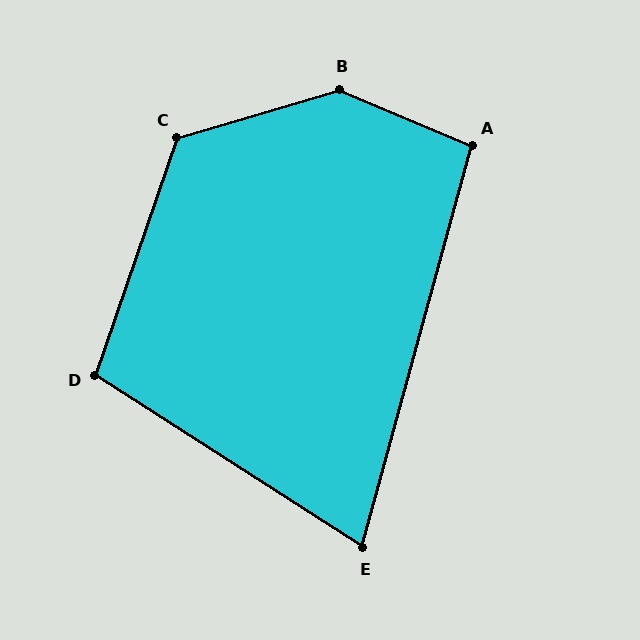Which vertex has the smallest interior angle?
E, at approximately 73 degrees.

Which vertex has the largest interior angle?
B, at approximately 140 degrees.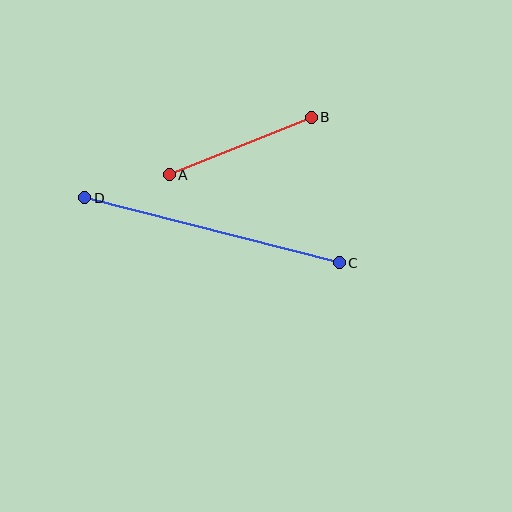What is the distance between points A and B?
The distance is approximately 153 pixels.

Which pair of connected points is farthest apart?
Points C and D are farthest apart.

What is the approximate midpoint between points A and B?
The midpoint is at approximately (240, 146) pixels.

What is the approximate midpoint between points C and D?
The midpoint is at approximately (212, 230) pixels.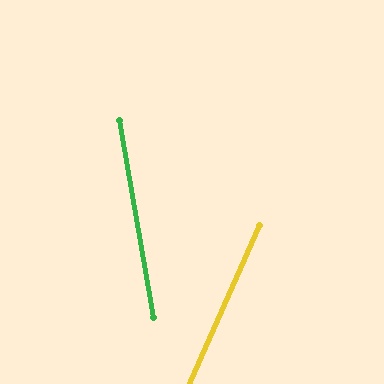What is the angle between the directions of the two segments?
Approximately 33 degrees.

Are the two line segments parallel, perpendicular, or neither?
Neither parallel nor perpendicular — they differ by about 33°.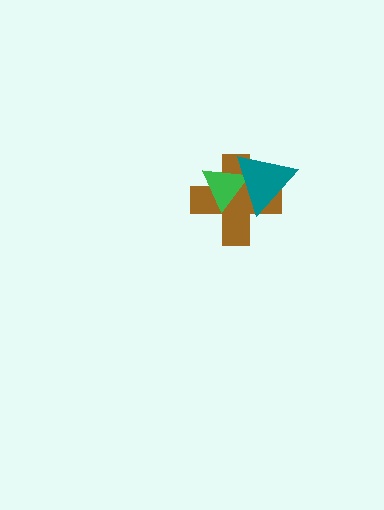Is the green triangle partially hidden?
Yes, it is partially covered by another shape.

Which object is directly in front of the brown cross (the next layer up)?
The green triangle is directly in front of the brown cross.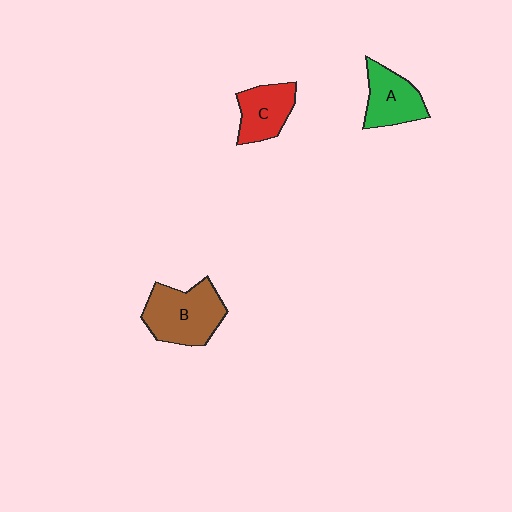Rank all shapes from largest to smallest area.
From largest to smallest: B (brown), A (green), C (red).